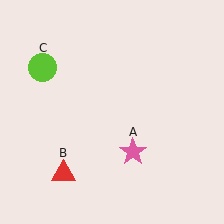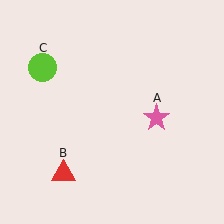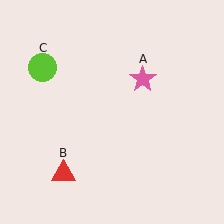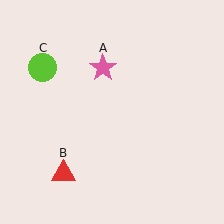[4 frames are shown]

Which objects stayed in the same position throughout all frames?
Red triangle (object B) and lime circle (object C) remained stationary.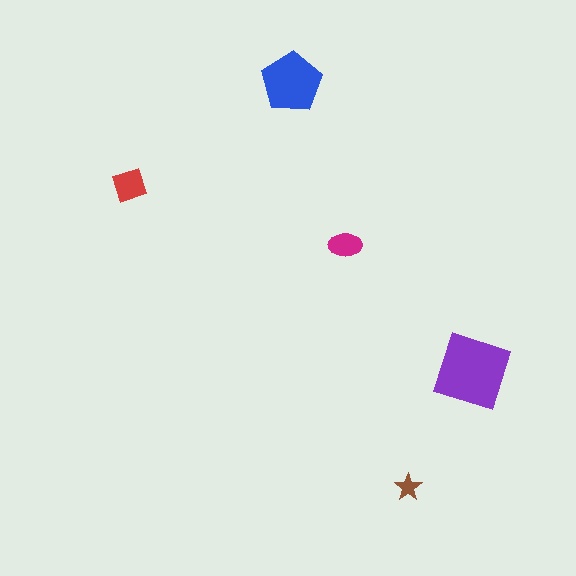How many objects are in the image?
There are 5 objects in the image.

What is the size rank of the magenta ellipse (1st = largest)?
4th.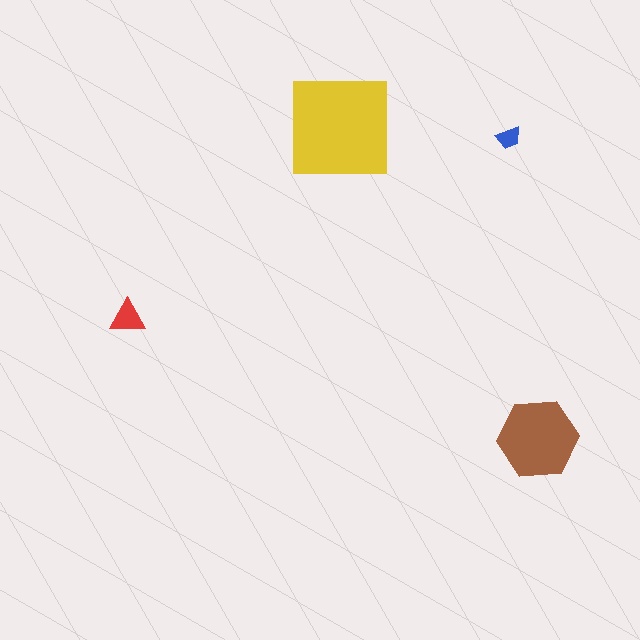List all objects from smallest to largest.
The blue trapezoid, the red triangle, the brown hexagon, the yellow square.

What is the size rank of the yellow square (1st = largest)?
1st.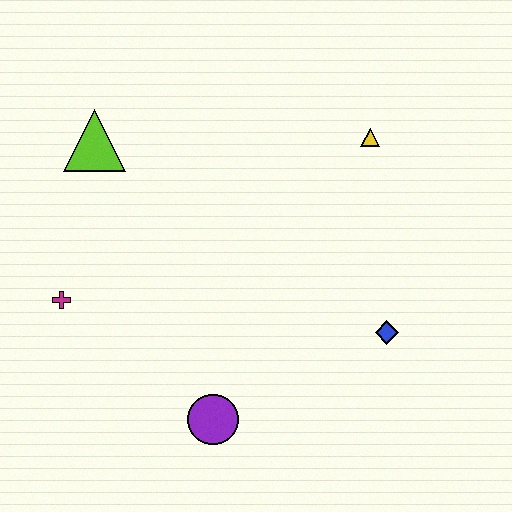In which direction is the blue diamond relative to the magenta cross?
The blue diamond is to the right of the magenta cross.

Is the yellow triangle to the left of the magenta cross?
No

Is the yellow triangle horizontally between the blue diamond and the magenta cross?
Yes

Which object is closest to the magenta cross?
The lime triangle is closest to the magenta cross.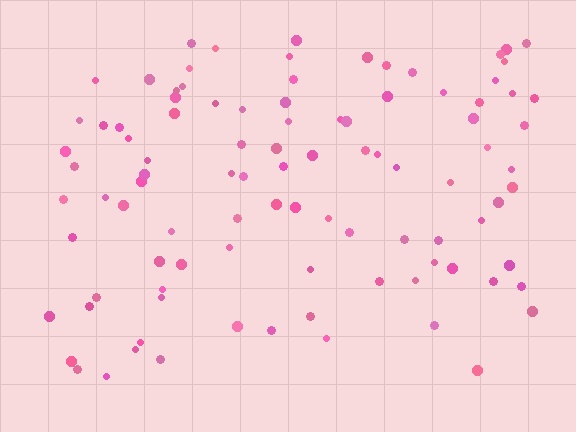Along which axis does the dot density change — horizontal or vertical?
Vertical.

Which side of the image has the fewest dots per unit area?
The bottom.